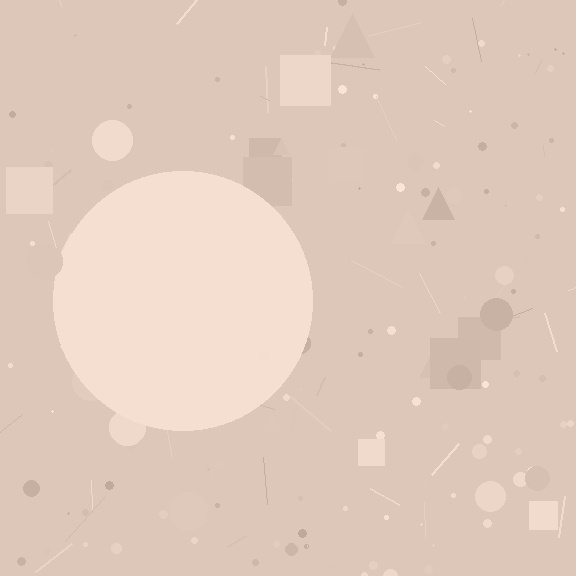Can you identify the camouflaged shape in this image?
The camouflaged shape is a circle.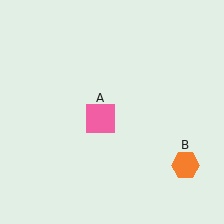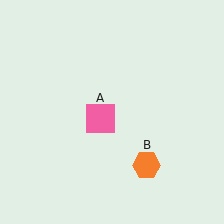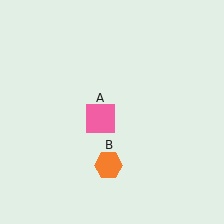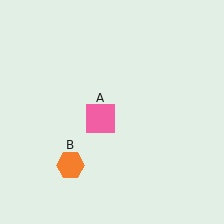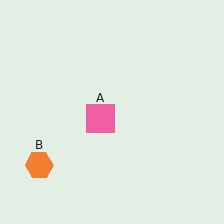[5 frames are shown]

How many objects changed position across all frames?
1 object changed position: orange hexagon (object B).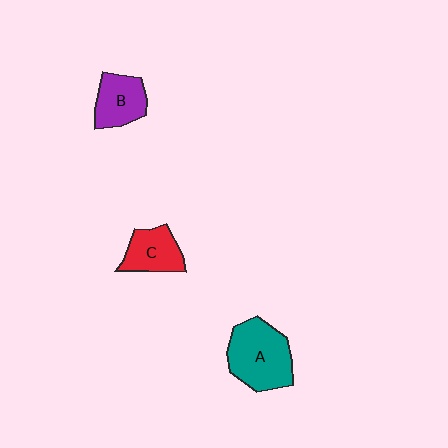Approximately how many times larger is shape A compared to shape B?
Approximately 1.6 times.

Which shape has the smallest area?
Shape C (red).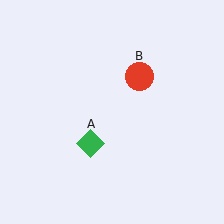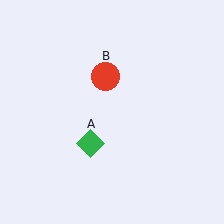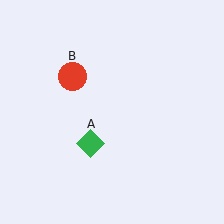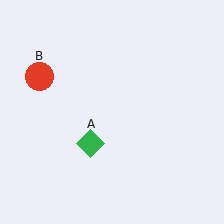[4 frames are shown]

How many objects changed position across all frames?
1 object changed position: red circle (object B).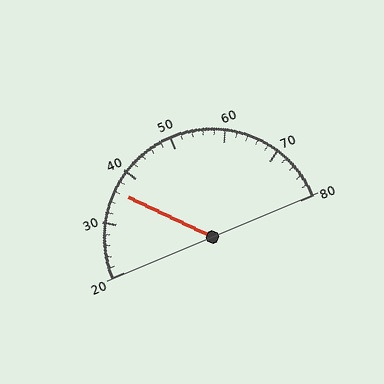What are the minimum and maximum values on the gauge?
The gauge ranges from 20 to 80.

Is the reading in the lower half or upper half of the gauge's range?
The reading is in the lower half of the range (20 to 80).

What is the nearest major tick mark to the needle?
The nearest major tick mark is 40.